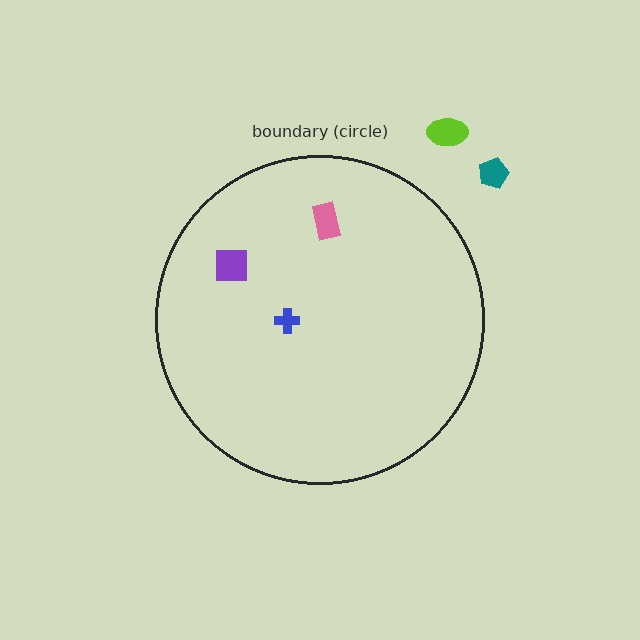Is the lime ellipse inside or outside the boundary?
Outside.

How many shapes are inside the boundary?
3 inside, 2 outside.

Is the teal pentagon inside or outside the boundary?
Outside.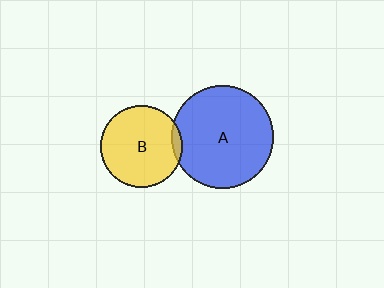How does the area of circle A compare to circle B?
Approximately 1.6 times.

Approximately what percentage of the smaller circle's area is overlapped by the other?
Approximately 5%.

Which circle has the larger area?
Circle A (blue).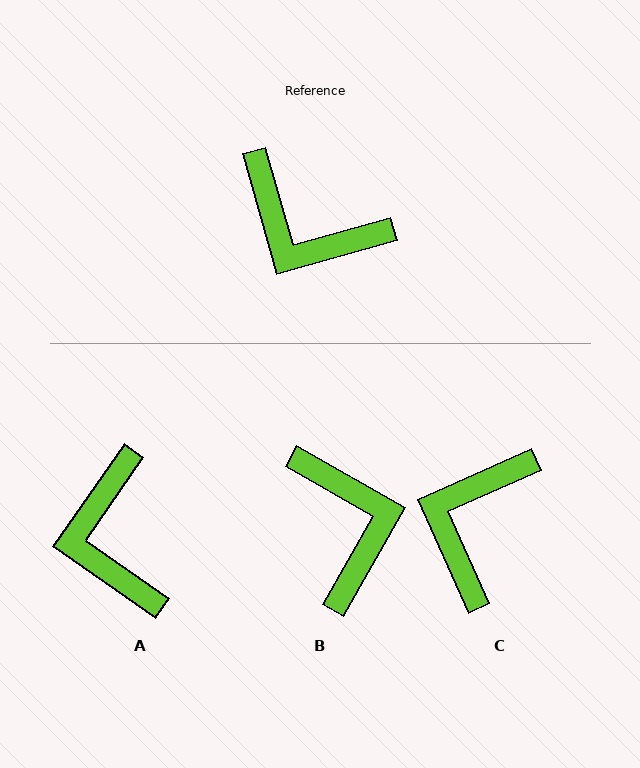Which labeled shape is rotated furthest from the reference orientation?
B, about 135 degrees away.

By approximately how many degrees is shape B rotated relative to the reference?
Approximately 135 degrees counter-clockwise.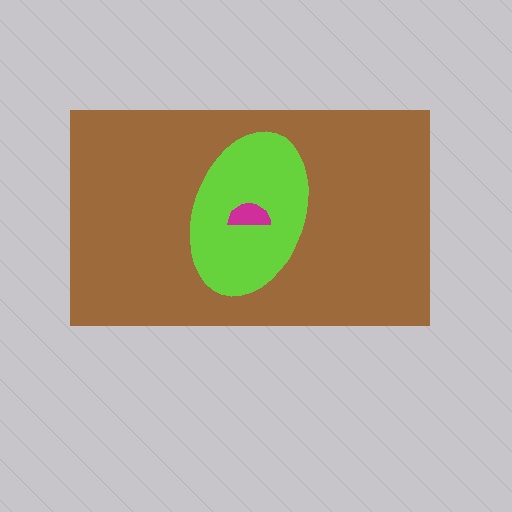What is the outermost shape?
The brown rectangle.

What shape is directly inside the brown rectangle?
The lime ellipse.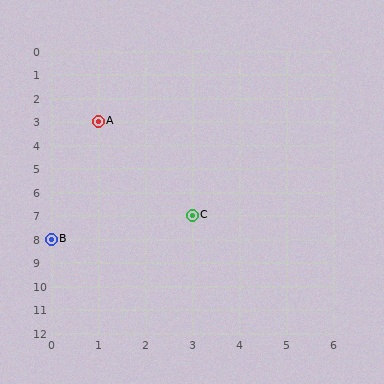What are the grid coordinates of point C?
Point C is at grid coordinates (3, 7).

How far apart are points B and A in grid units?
Points B and A are 1 column and 5 rows apart (about 5.1 grid units diagonally).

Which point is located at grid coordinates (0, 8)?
Point B is at (0, 8).